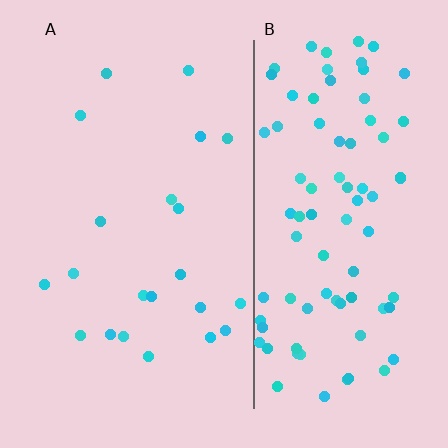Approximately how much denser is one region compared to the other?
Approximately 4.2× — region B over region A.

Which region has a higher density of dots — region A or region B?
B (the right).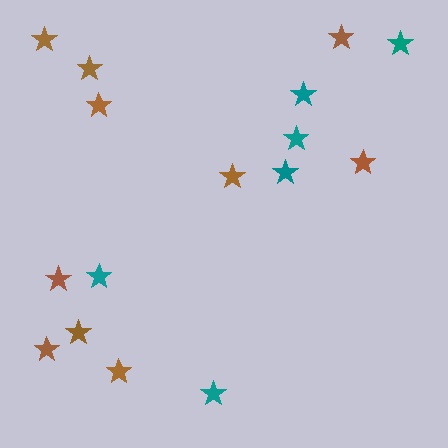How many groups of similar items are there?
There are 2 groups: one group of teal stars (6) and one group of brown stars (10).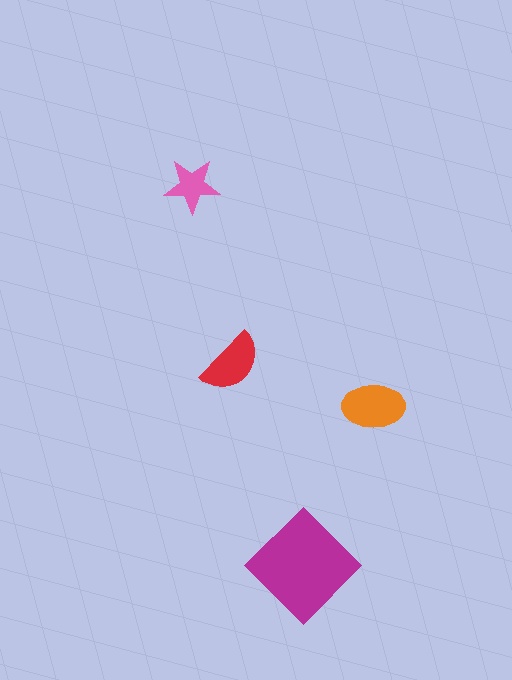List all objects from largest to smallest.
The magenta diamond, the orange ellipse, the red semicircle, the pink star.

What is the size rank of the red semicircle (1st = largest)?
3rd.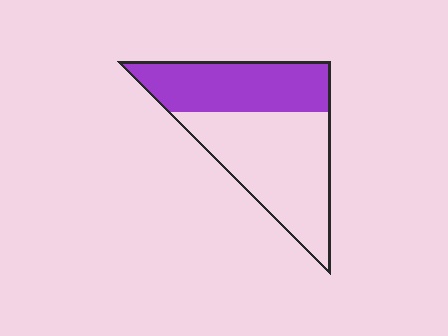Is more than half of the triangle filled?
No.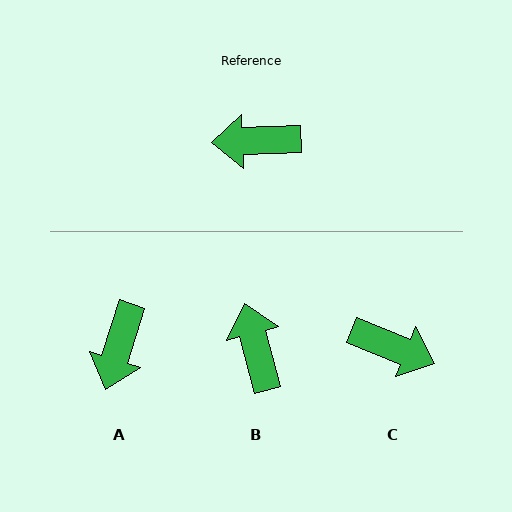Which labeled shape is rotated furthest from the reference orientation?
C, about 155 degrees away.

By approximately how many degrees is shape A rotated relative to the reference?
Approximately 70 degrees counter-clockwise.